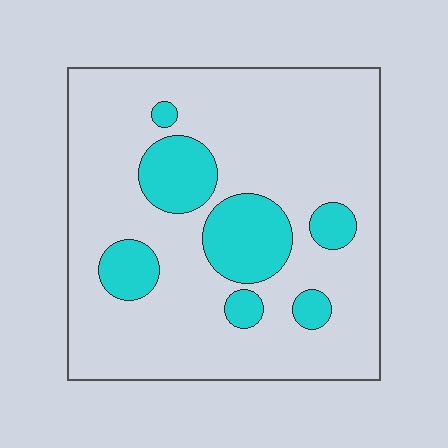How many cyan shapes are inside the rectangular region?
7.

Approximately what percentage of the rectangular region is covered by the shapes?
Approximately 20%.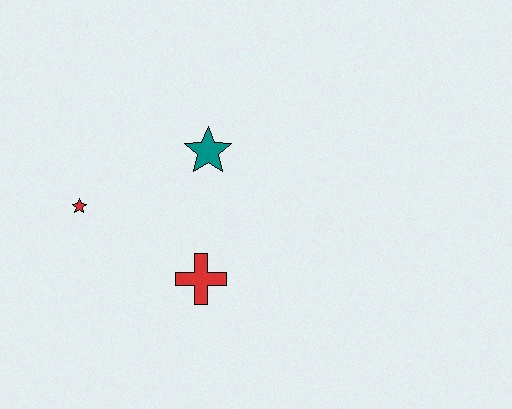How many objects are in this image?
There are 3 objects.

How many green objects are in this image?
There are no green objects.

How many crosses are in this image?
There is 1 cross.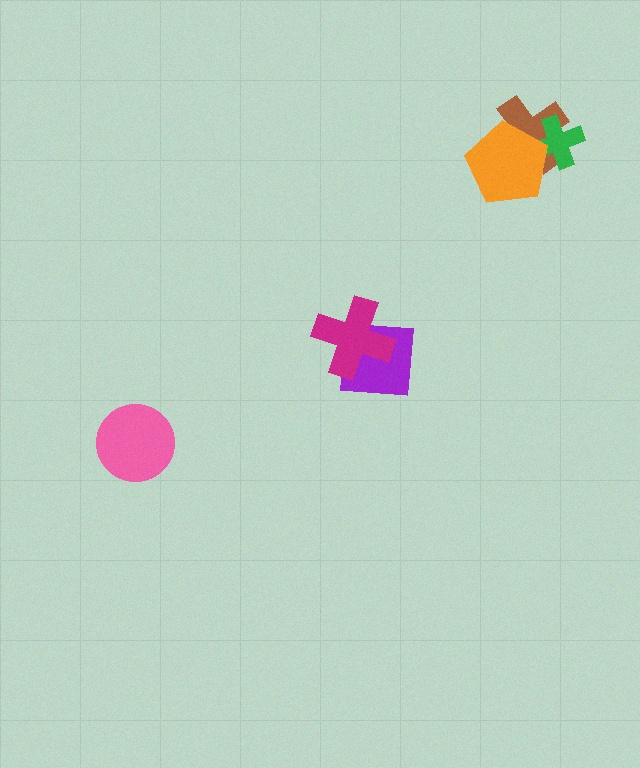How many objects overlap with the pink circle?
0 objects overlap with the pink circle.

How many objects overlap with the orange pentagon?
2 objects overlap with the orange pentagon.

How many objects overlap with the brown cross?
2 objects overlap with the brown cross.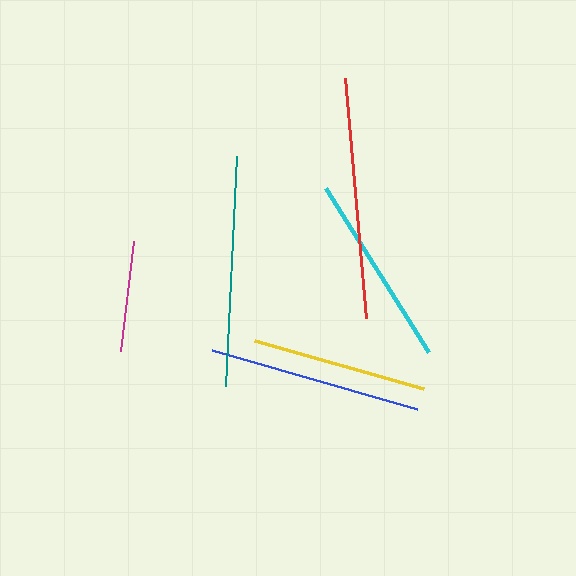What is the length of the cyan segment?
The cyan segment is approximately 194 pixels long.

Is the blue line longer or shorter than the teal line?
The teal line is longer than the blue line.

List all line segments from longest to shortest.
From longest to shortest: red, teal, blue, cyan, yellow, magenta.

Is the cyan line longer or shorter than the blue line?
The blue line is longer than the cyan line.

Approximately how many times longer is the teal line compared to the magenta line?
The teal line is approximately 2.1 times the length of the magenta line.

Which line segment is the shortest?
The magenta line is the shortest at approximately 111 pixels.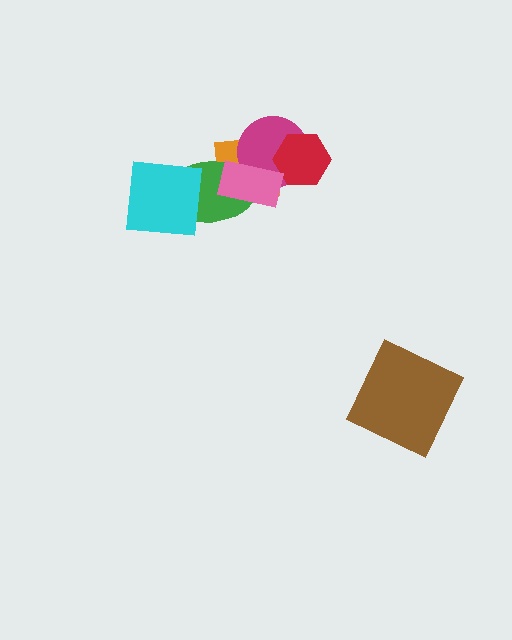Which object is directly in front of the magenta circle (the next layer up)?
The red hexagon is directly in front of the magenta circle.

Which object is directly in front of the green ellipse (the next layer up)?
The cyan square is directly in front of the green ellipse.